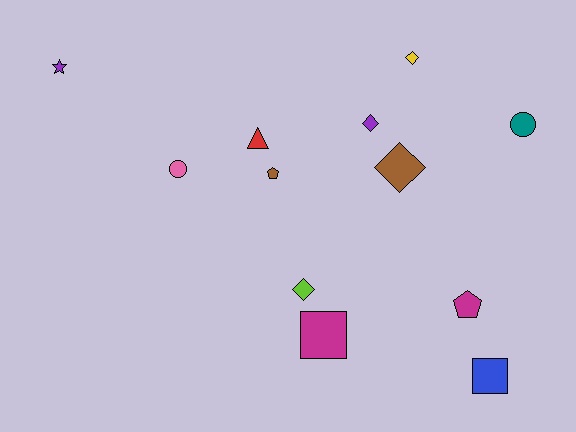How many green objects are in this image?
There are no green objects.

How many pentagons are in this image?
There are 2 pentagons.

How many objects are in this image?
There are 12 objects.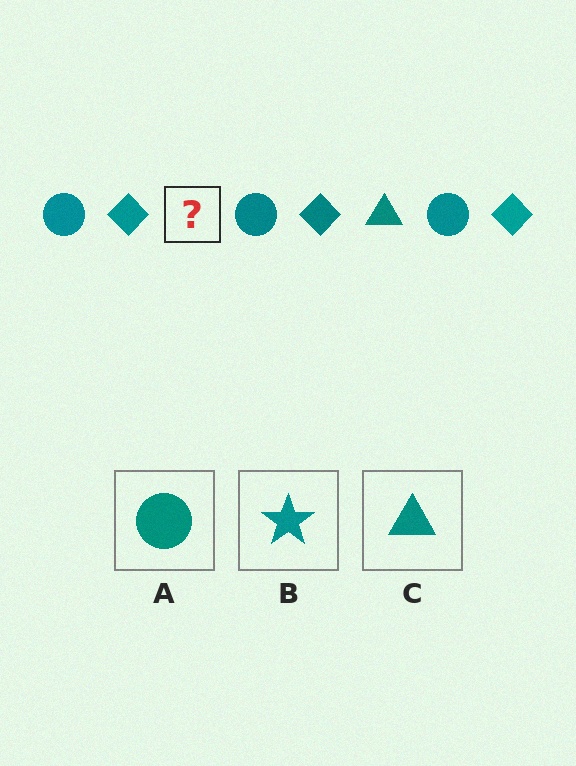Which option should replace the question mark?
Option C.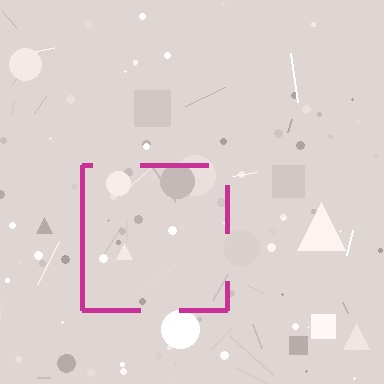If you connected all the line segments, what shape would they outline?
They would outline a square.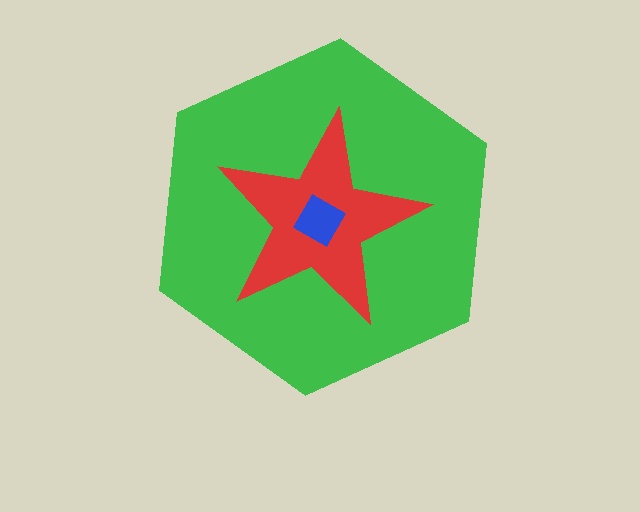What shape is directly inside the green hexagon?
The red star.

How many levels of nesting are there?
3.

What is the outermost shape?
The green hexagon.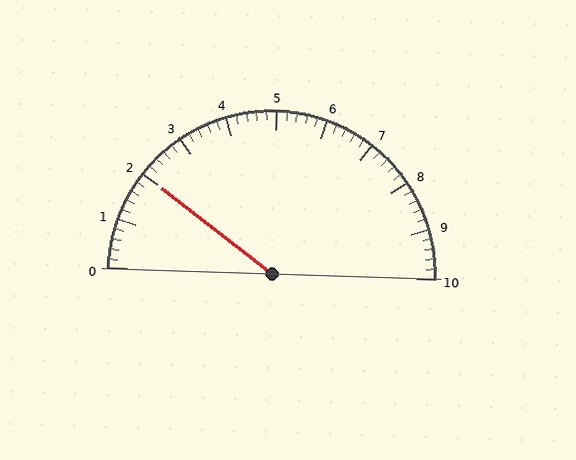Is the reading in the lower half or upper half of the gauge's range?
The reading is in the lower half of the range (0 to 10).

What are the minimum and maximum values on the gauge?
The gauge ranges from 0 to 10.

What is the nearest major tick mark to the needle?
The nearest major tick mark is 2.